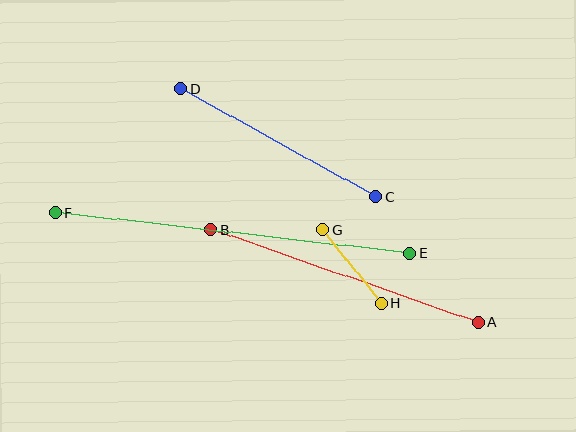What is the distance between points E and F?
The distance is approximately 357 pixels.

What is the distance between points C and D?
The distance is approximately 223 pixels.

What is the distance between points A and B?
The distance is approximately 283 pixels.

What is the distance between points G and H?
The distance is approximately 94 pixels.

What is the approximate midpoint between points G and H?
The midpoint is at approximately (352, 266) pixels.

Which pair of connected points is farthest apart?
Points E and F are farthest apart.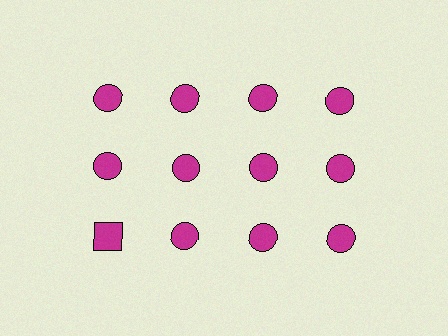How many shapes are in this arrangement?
There are 12 shapes arranged in a grid pattern.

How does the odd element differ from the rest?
It has a different shape: square instead of circle.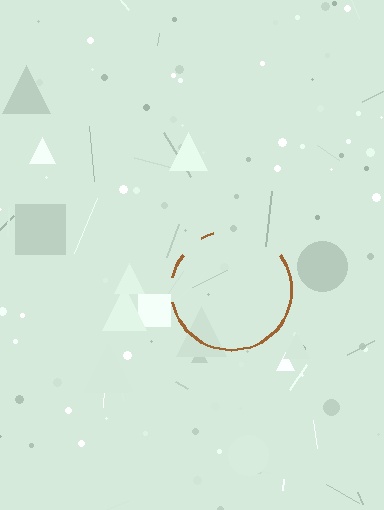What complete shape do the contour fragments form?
The contour fragments form a circle.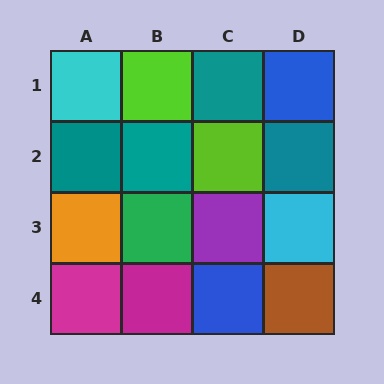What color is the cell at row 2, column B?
Teal.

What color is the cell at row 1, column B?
Lime.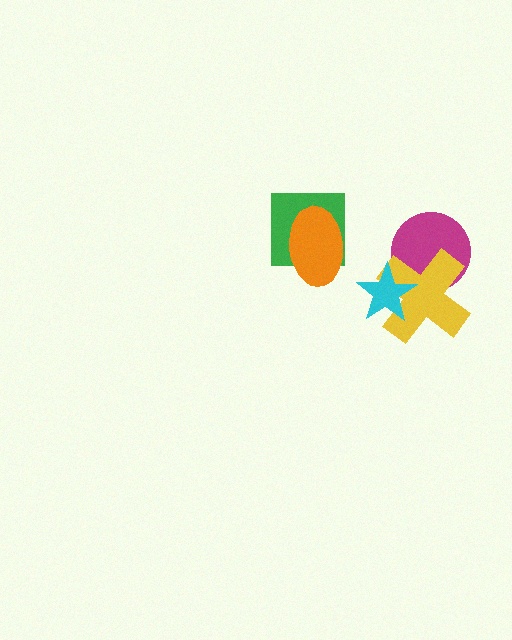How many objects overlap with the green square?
1 object overlaps with the green square.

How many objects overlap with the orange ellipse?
1 object overlaps with the orange ellipse.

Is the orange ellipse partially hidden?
No, no other shape covers it.